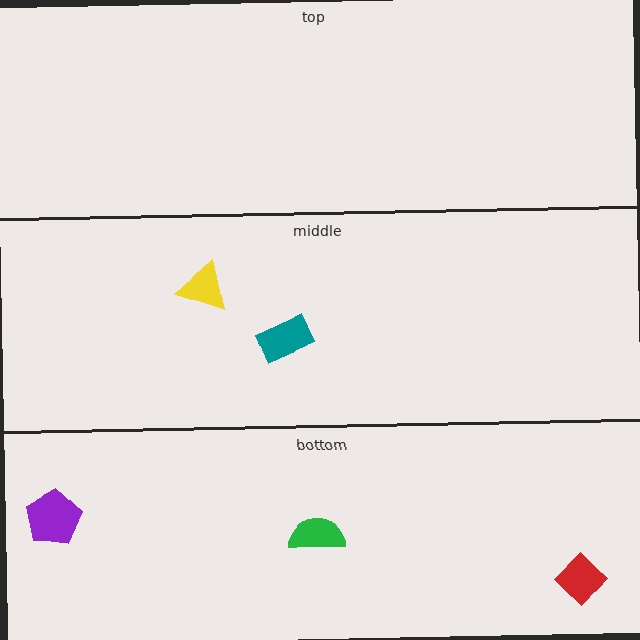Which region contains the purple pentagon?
The bottom region.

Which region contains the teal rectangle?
The middle region.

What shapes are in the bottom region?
The red diamond, the green semicircle, the purple pentagon.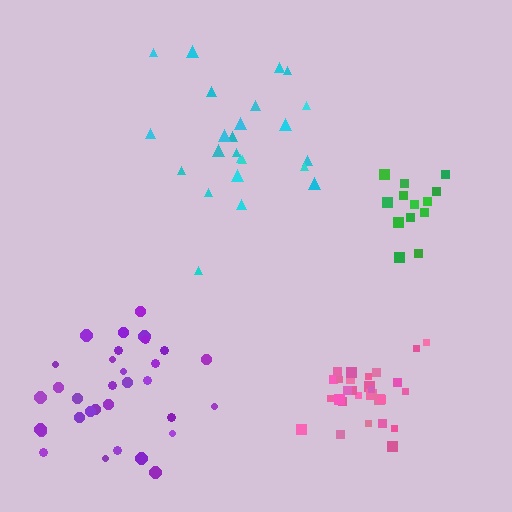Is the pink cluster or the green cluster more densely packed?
Pink.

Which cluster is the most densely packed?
Pink.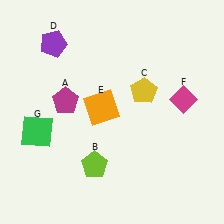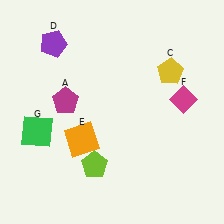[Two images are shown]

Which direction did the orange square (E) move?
The orange square (E) moved down.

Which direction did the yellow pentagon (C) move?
The yellow pentagon (C) moved right.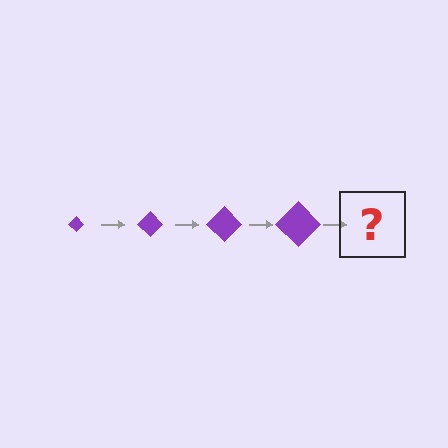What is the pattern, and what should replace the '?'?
The pattern is that the diamond gets progressively larger each step. The '?' should be a purple diamond, larger than the previous one.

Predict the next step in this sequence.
The next step is a purple diamond, larger than the previous one.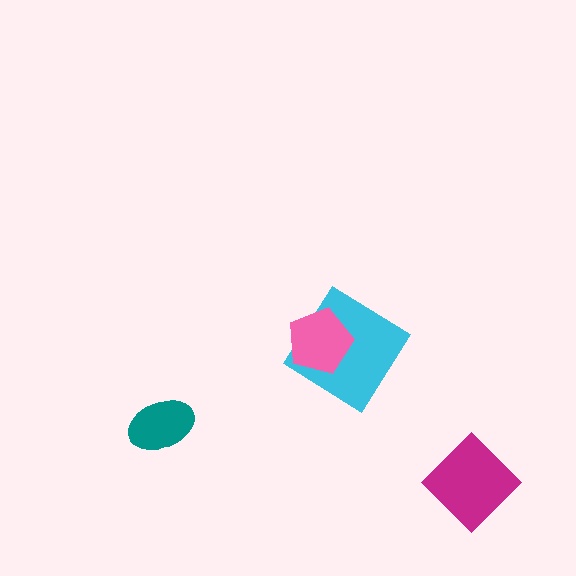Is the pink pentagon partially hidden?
No, no other shape covers it.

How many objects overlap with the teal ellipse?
0 objects overlap with the teal ellipse.